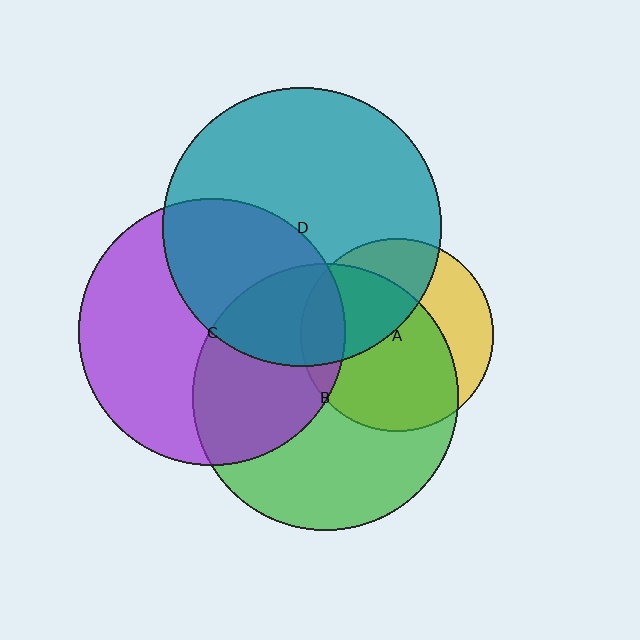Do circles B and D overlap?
Yes.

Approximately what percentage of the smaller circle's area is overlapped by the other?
Approximately 25%.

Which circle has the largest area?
Circle D (teal).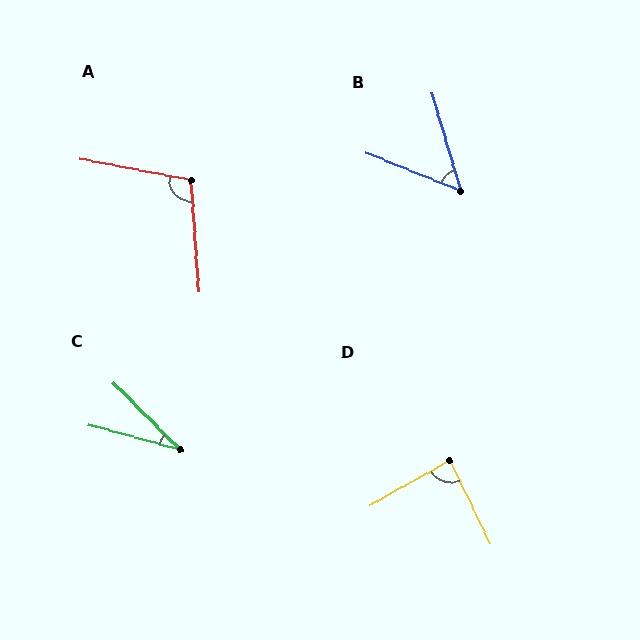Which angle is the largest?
A, at approximately 105 degrees.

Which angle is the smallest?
C, at approximately 30 degrees.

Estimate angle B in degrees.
Approximately 52 degrees.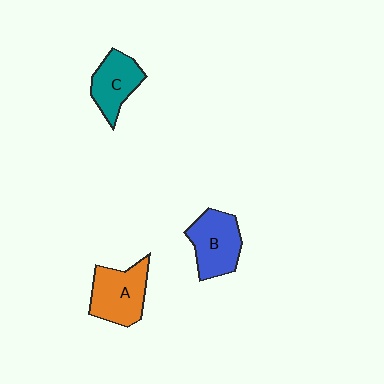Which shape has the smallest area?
Shape C (teal).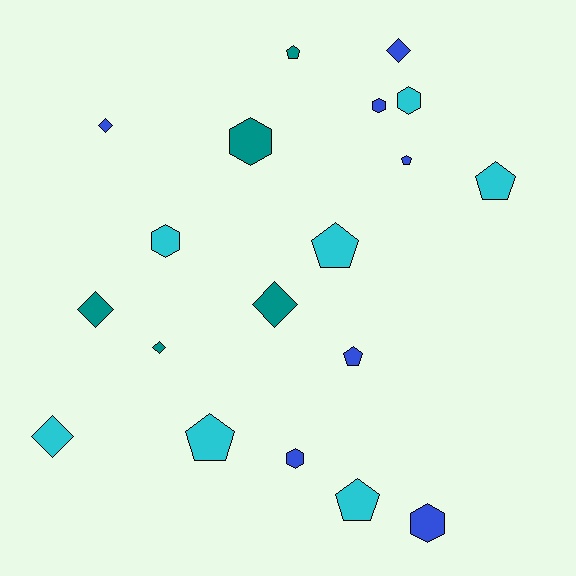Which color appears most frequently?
Cyan, with 7 objects.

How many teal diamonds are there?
There are 3 teal diamonds.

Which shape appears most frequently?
Pentagon, with 7 objects.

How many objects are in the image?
There are 19 objects.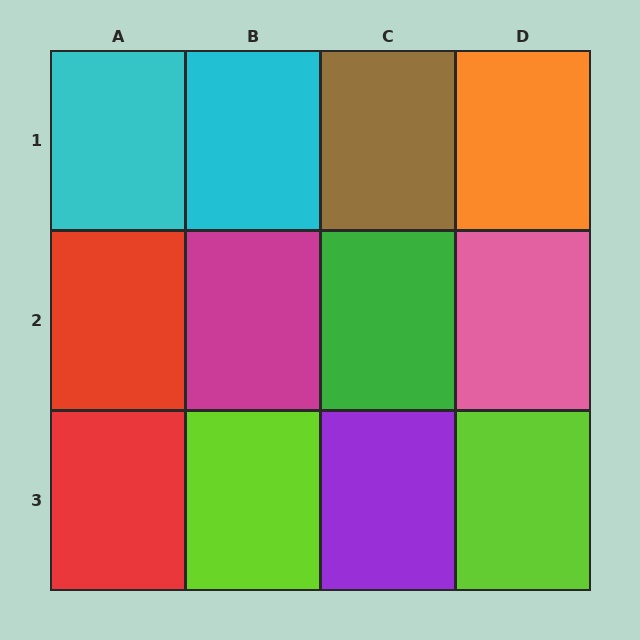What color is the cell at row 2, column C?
Green.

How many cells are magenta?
1 cell is magenta.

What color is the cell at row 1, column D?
Orange.